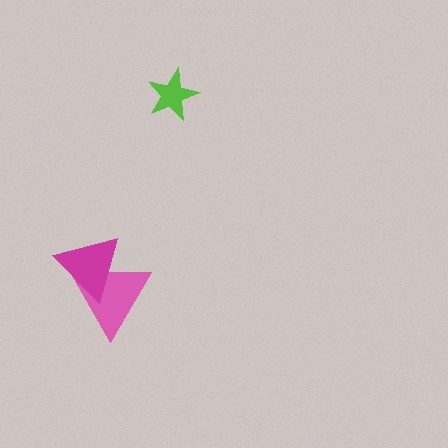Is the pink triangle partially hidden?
Yes, it is partially covered by another shape.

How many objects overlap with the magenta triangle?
1 object overlaps with the magenta triangle.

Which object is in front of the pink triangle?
The magenta triangle is in front of the pink triangle.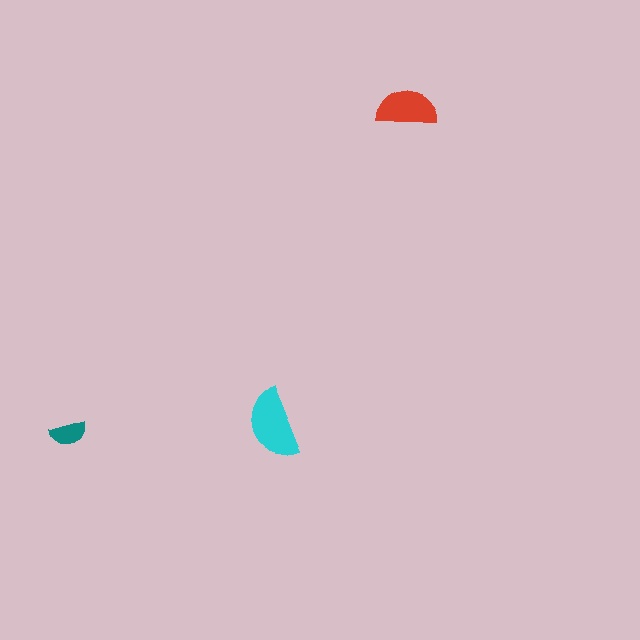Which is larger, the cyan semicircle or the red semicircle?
The cyan one.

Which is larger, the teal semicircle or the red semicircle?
The red one.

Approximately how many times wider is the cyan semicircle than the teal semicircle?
About 2 times wider.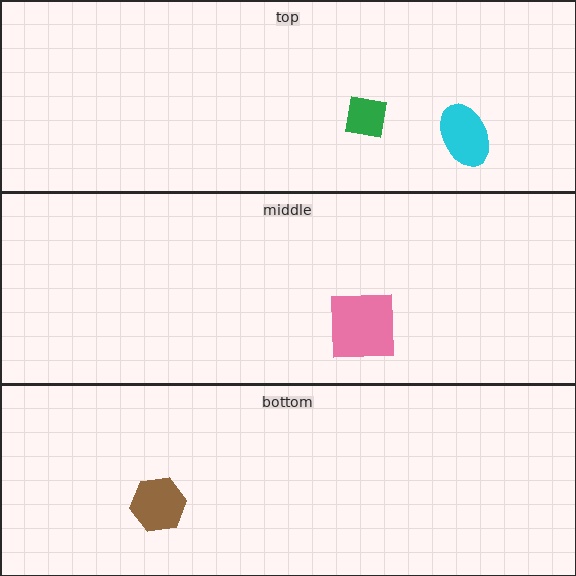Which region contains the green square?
The top region.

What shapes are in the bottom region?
The brown hexagon.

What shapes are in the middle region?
The pink square.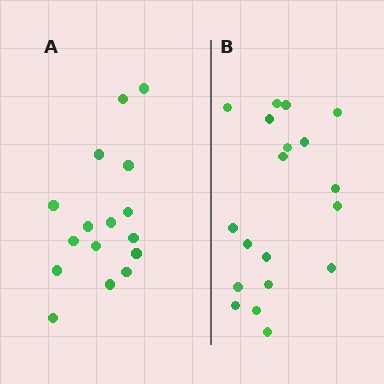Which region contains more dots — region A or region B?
Region B (the right region) has more dots.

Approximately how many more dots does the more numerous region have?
Region B has just a few more — roughly 2 or 3 more dots than region A.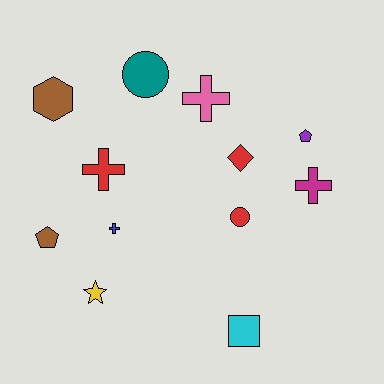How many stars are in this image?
There is 1 star.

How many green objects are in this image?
There are no green objects.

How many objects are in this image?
There are 12 objects.